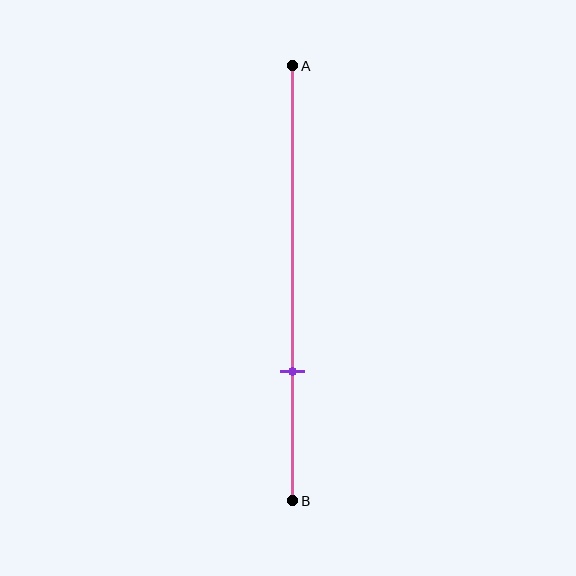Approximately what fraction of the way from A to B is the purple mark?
The purple mark is approximately 70% of the way from A to B.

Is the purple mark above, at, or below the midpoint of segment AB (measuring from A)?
The purple mark is below the midpoint of segment AB.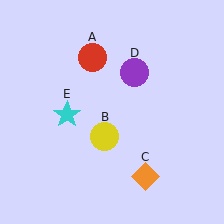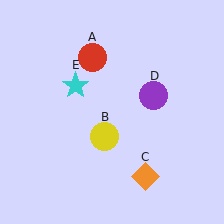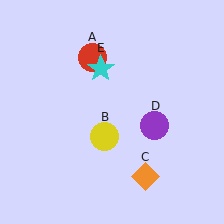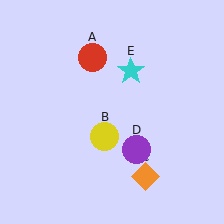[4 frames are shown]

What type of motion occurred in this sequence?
The purple circle (object D), cyan star (object E) rotated clockwise around the center of the scene.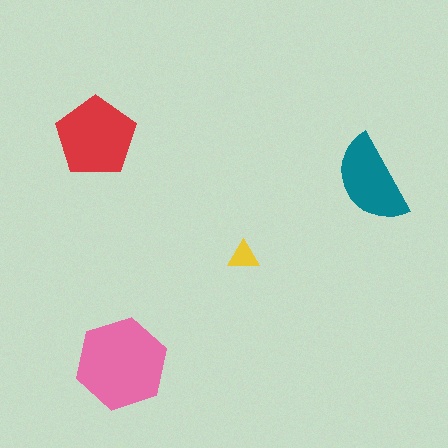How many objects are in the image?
There are 4 objects in the image.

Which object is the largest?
The pink hexagon.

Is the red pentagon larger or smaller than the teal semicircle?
Larger.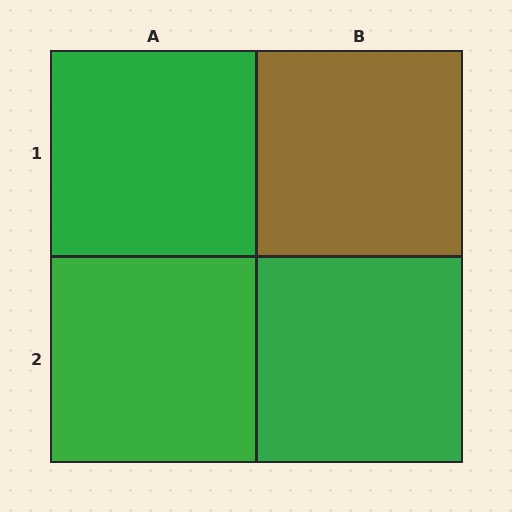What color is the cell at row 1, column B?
Brown.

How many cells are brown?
1 cell is brown.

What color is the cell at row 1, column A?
Green.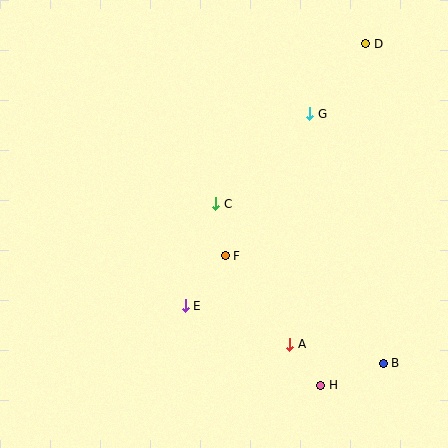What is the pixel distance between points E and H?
The distance between E and H is 157 pixels.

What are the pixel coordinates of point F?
Point F is at (225, 256).